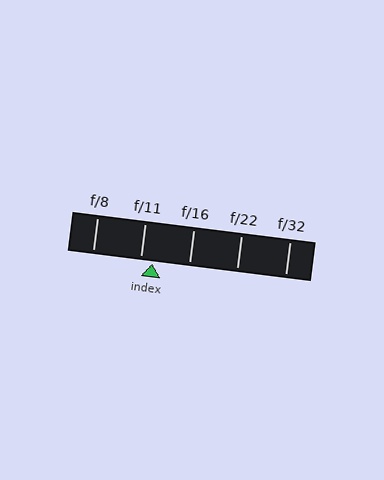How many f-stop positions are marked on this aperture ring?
There are 5 f-stop positions marked.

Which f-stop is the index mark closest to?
The index mark is closest to f/11.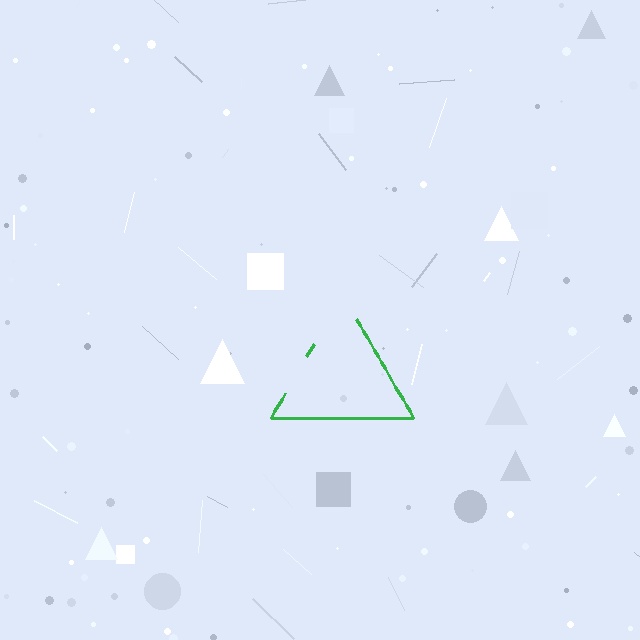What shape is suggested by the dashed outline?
The dashed outline suggests a triangle.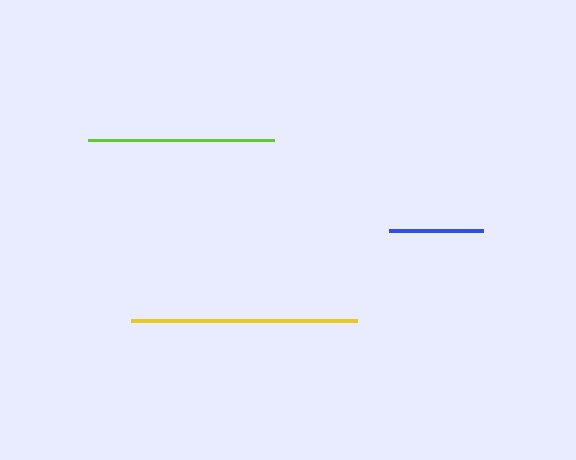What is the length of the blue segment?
The blue segment is approximately 94 pixels long.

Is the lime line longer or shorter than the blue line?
The lime line is longer than the blue line.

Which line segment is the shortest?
The blue line is the shortest at approximately 94 pixels.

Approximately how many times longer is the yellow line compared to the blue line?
The yellow line is approximately 2.4 times the length of the blue line.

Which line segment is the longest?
The yellow line is the longest at approximately 226 pixels.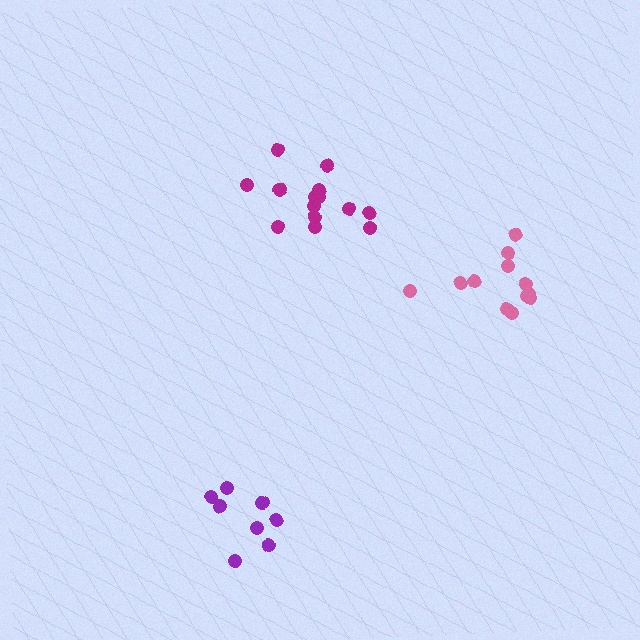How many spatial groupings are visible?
There are 3 spatial groupings.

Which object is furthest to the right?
The pink cluster is rightmost.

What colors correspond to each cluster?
The clusters are colored: magenta, purple, pink.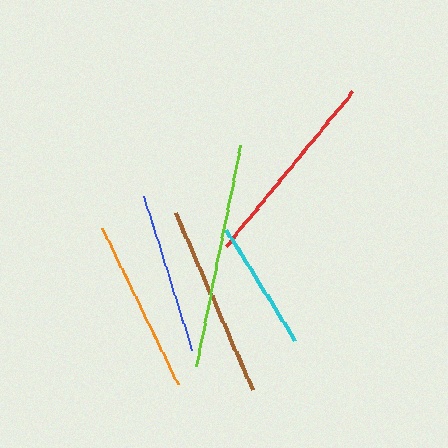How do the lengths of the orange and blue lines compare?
The orange and blue lines are approximately the same length.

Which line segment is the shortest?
The cyan line is the shortest at approximately 130 pixels.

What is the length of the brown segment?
The brown segment is approximately 193 pixels long.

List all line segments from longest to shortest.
From longest to shortest: lime, red, brown, orange, blue, cyan.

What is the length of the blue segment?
The blue segment is approximately 162 pixels long.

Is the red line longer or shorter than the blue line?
The red line is longer than the blue line.